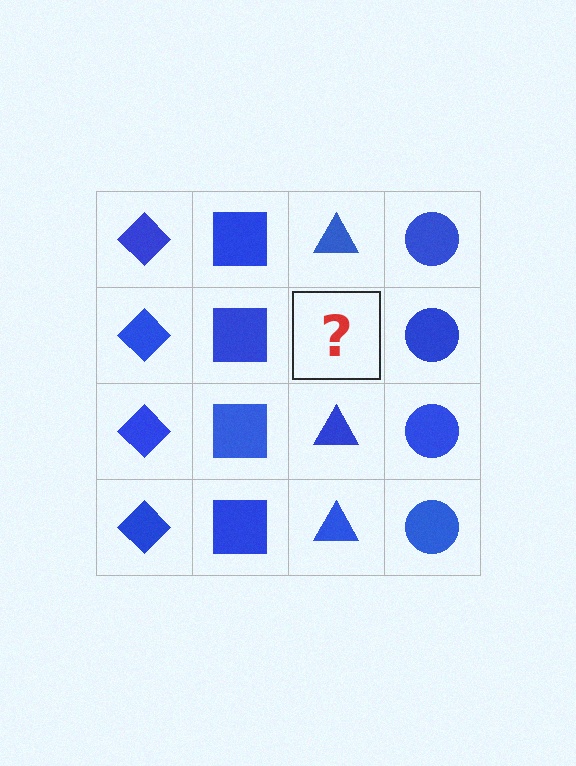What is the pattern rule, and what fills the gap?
The rule is that each column has a consistent shape. The gap should be filled with a blue triangle.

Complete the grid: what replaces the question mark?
The question mark should be replaced with a blue triangle.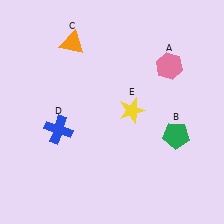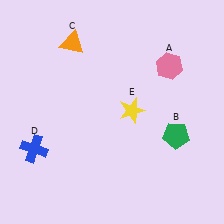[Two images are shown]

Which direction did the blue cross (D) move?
The blue cross (D) moved left.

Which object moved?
The blue cross (D) moved left.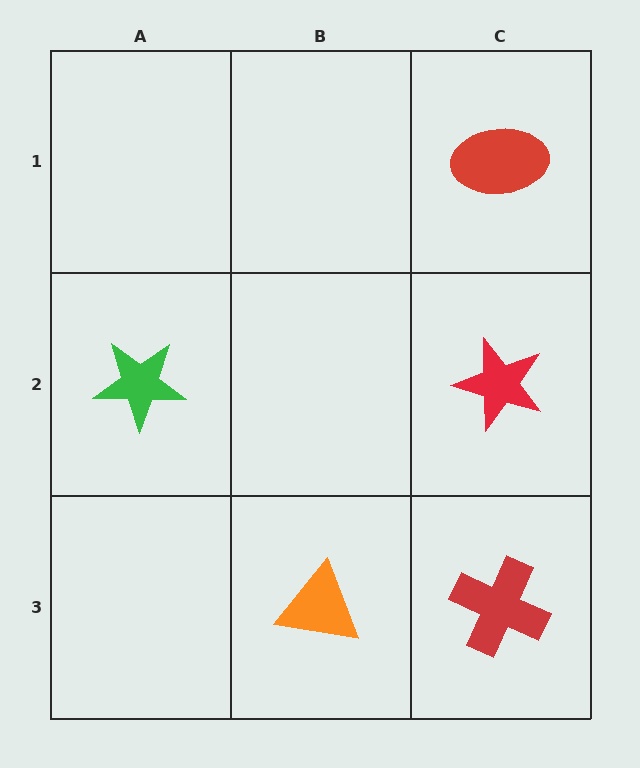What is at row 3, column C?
A red cross.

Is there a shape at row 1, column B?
No, that cell is empty.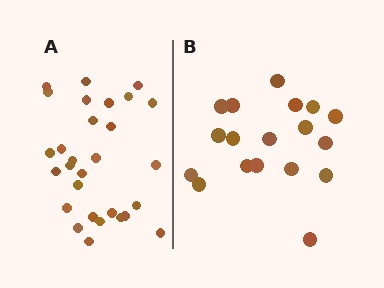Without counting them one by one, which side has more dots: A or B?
Region A (the left region) has more dots.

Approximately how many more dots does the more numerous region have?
Region A has roughly 12 or so more dots than region B.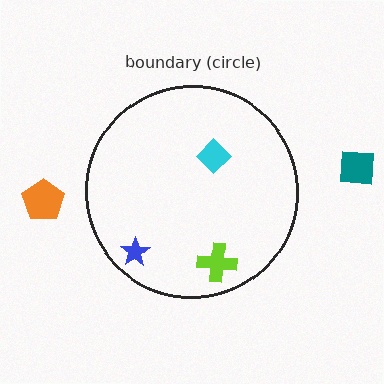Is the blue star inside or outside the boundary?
Inside.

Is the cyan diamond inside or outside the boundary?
Inside.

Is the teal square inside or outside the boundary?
Outside.